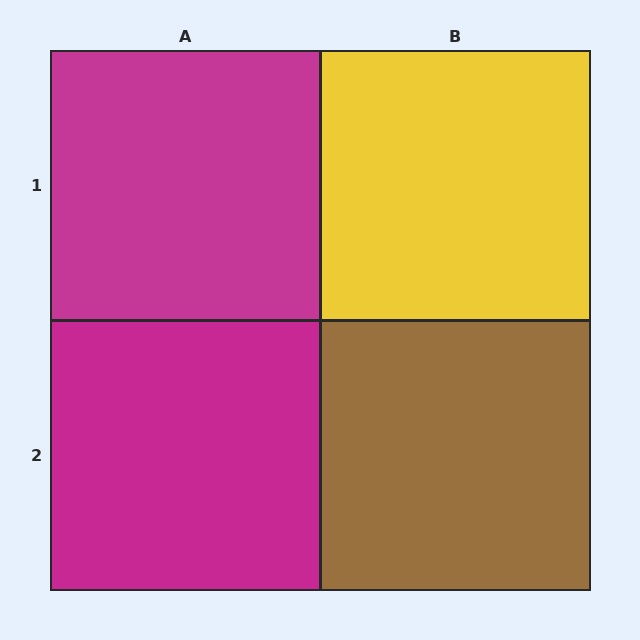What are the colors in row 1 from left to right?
Magenta, yellow.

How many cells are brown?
1 cell is brown.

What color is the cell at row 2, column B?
Brown.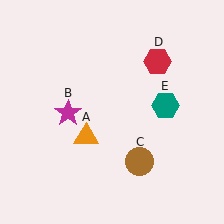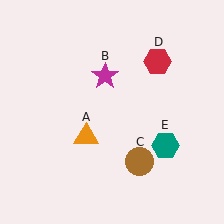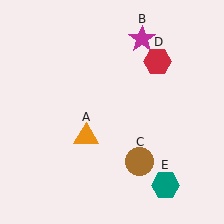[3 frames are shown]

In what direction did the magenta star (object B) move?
The magenta star (object B) moved up and to the right.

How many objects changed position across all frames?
2 objects changed position: magenta star (object B), teal hexagon (object E).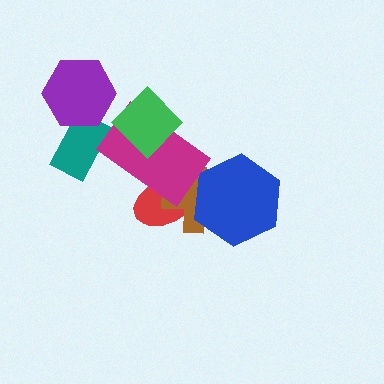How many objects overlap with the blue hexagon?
1 object overlaps with the blue hexagon.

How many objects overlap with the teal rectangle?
1 object overlaps with the teal rectangle.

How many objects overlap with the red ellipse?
2 objects overlap with the red ellipse.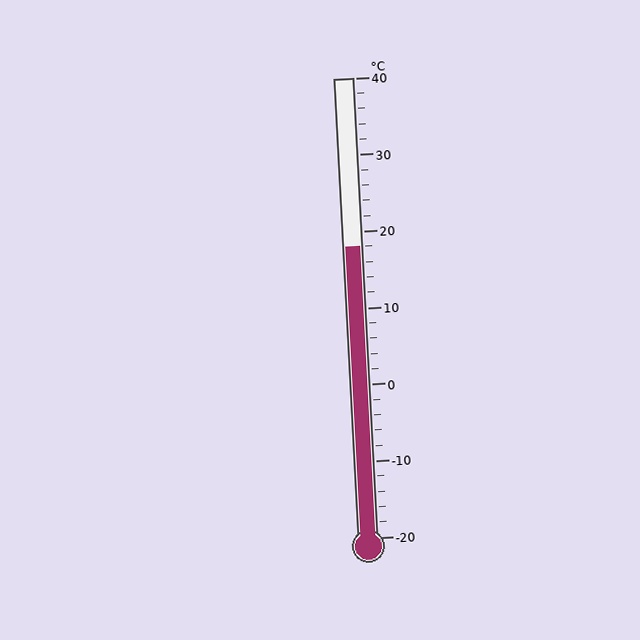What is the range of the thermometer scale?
The thermometer scale ranges from -20°C to 40°C.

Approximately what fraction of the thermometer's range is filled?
The thermometer is filled to approximately 65% of its range.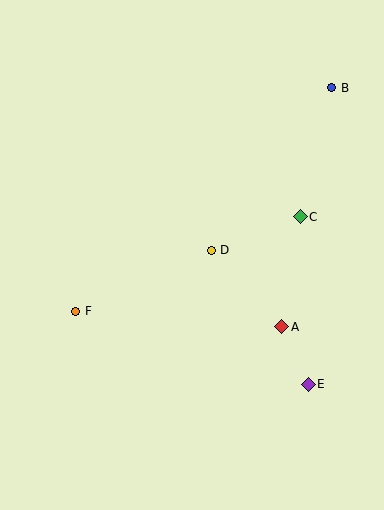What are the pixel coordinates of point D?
Point D is at (211, 250).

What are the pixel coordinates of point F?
Point F is at (76, 311).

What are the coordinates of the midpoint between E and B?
The midpoint between E and B is at (320, 236).